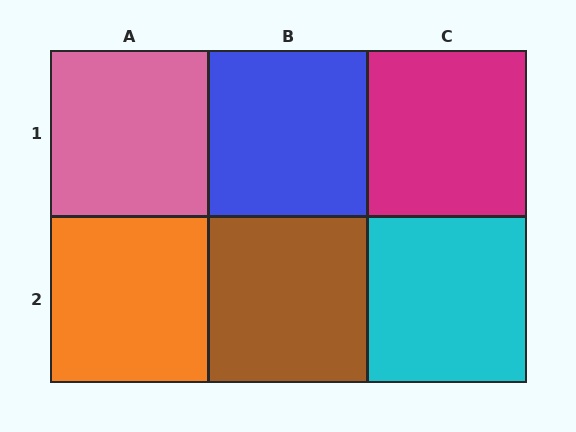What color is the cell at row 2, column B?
Brown.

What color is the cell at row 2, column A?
Orange.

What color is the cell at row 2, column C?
Cyan.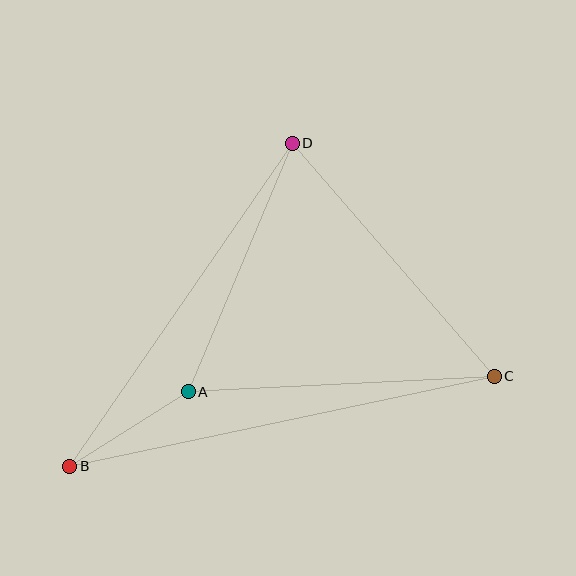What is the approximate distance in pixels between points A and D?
The distance between A and D is approximately 270 pixels.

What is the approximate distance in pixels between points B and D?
The distance between B and D is approximately 392 pixels.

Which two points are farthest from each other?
Points B and C are farthest from each other.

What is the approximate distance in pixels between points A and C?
The distance between A and C is approximately 307 pixels.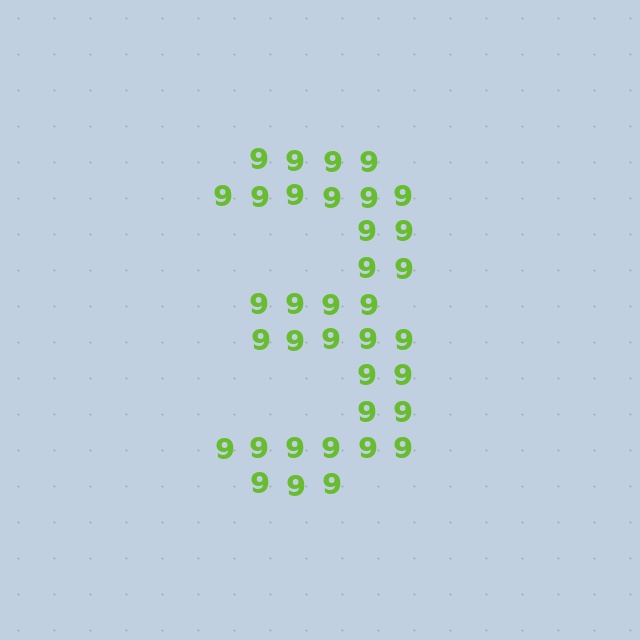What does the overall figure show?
The overall figure shows the digit 3.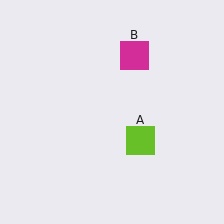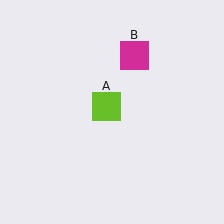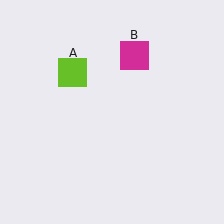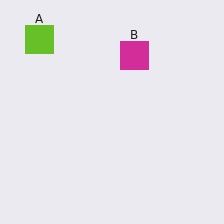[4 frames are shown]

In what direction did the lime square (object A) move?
The lime square (object A) moved up and to the left.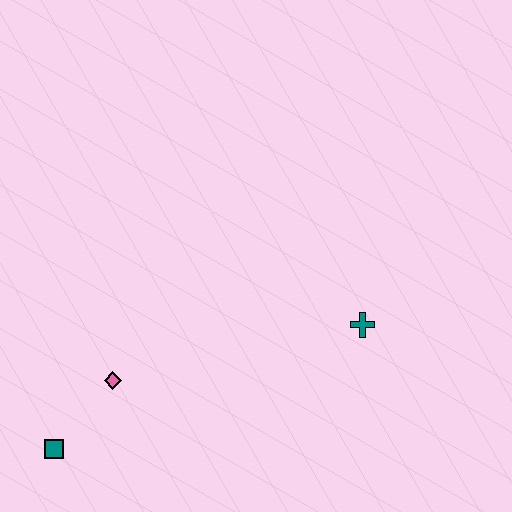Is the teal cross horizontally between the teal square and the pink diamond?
No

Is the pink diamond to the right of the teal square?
Yes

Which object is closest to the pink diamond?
The teal square is closest to the pink diamond.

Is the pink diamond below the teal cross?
Yes